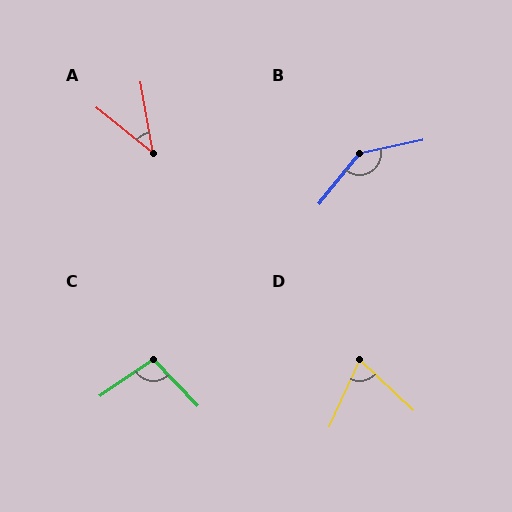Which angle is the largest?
B, at approximately 141 degrees.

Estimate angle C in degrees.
Approximately 99 degrees.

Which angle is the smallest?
A, at approximately 41 degrees.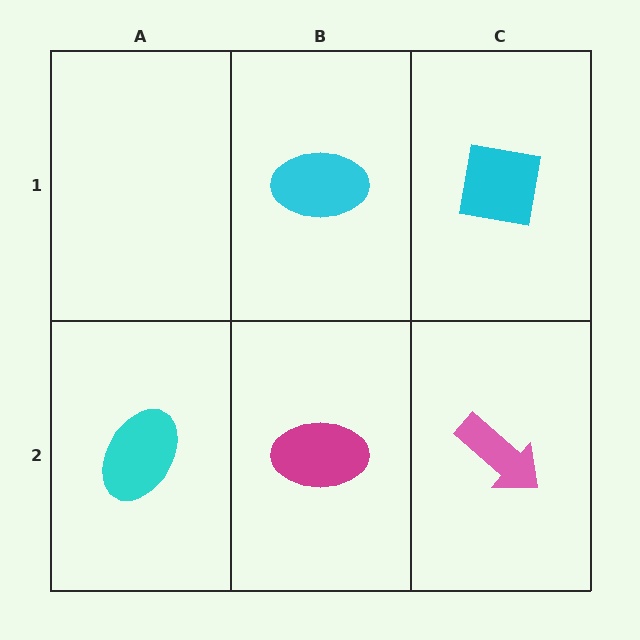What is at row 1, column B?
A cyan ellipse.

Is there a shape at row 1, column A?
No, that cell is empty.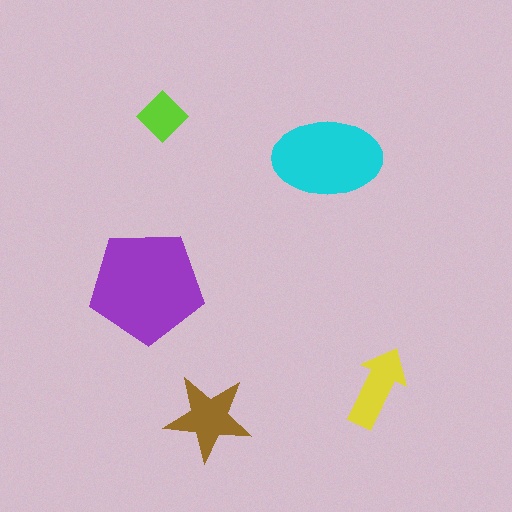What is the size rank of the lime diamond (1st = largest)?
5th.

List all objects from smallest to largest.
The lime diamond, the yellow arrow, the brown star, the cyan ellipse, the purple pentagon.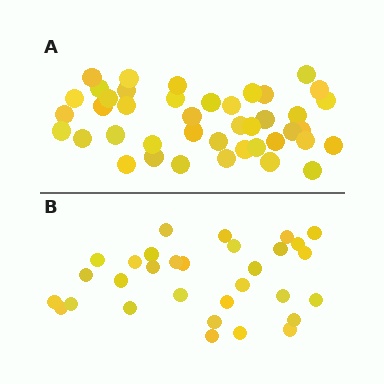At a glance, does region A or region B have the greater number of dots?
Region A (the top region) has more dots.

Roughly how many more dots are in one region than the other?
Region A has roughly 12 or so more dots than region B.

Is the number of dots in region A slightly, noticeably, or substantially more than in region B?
Region A has noticeably more, but not dramatically so. The ratio is roughly 1.4 to 1.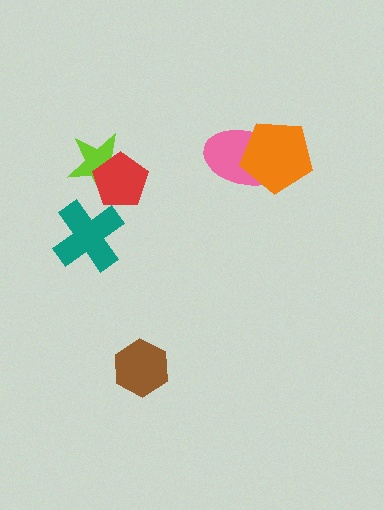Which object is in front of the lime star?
The red pentagon is in front of the lime star.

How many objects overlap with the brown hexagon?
0 objects overlap with the brown hexagon.